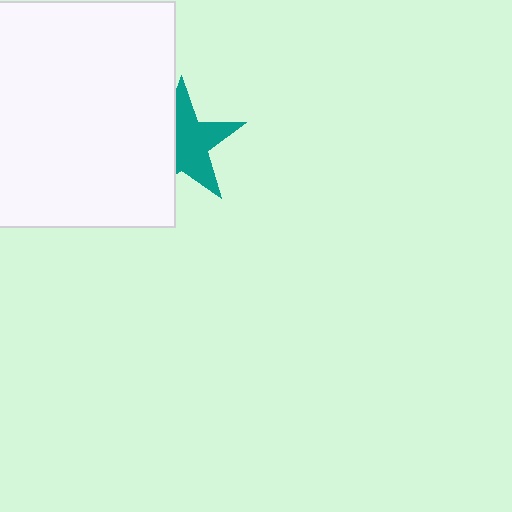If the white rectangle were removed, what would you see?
You would see the complete teal star.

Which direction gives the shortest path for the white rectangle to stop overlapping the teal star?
Moving left gives the shortest separation.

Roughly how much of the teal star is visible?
About half of it is visible (roughly 60%).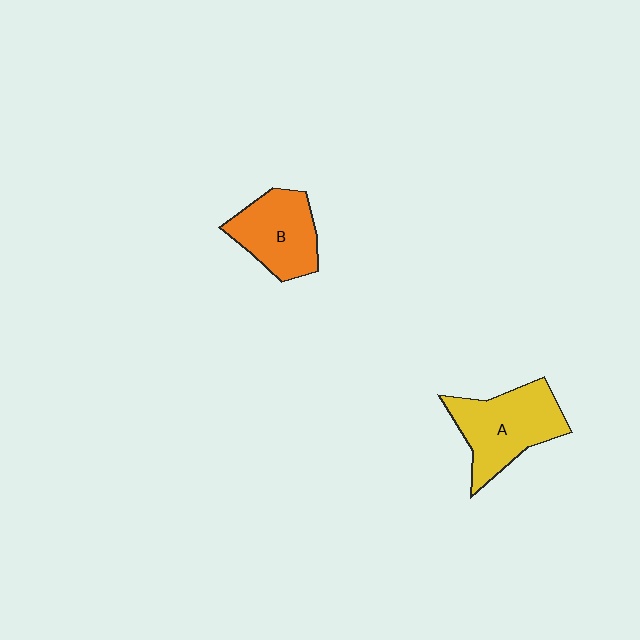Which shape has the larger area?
Shape A (yellow).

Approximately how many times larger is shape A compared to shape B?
Approximately 1.2 times.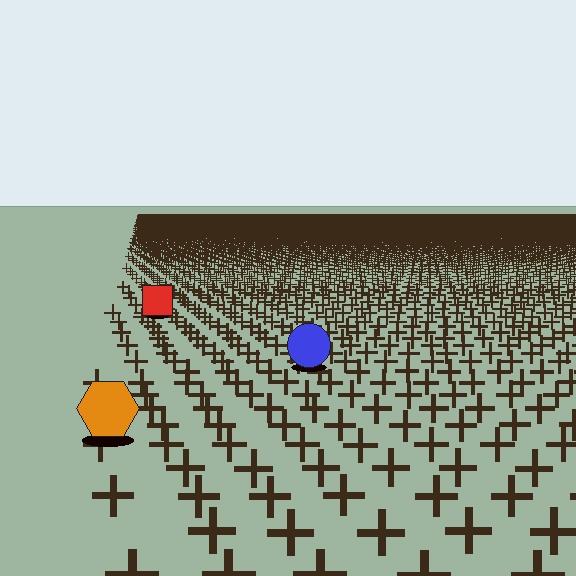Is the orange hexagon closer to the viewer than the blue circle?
Yes. The orange hexagon is closer — you can tell from the texture gradient: the ground texture is coarser near it.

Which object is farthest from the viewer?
The red square is farthest from the viewer. It appears smaller and the ground texture around it is denser.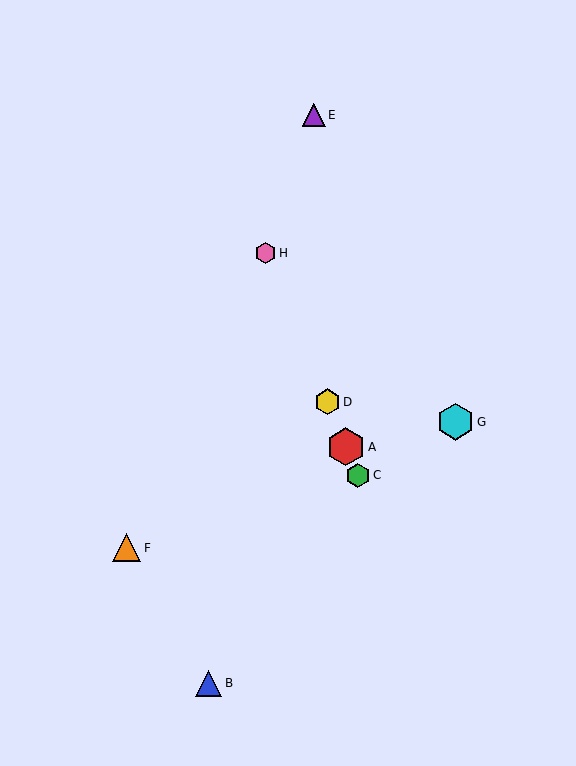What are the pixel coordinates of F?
Object F is at (127, 548).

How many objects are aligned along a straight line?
4 objects (A, C, D, H) are aligned along a straight line.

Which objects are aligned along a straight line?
Objects A, C, D, H are aligned along a straight line.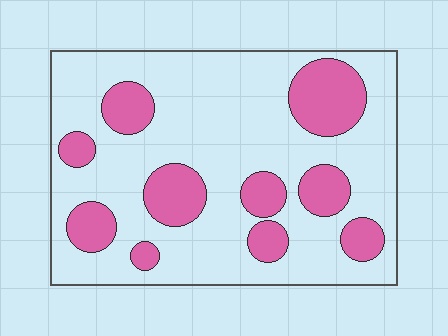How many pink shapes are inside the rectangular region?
10.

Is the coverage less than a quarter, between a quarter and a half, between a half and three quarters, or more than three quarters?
Between a quarter and a half.